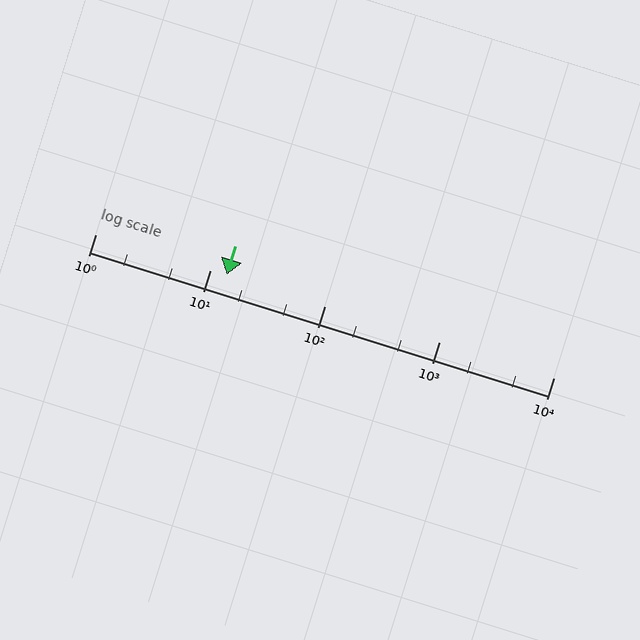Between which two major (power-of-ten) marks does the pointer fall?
The pointer is between 10 and 100.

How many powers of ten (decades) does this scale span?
The scale spans 4 decades, from 1 to 10000.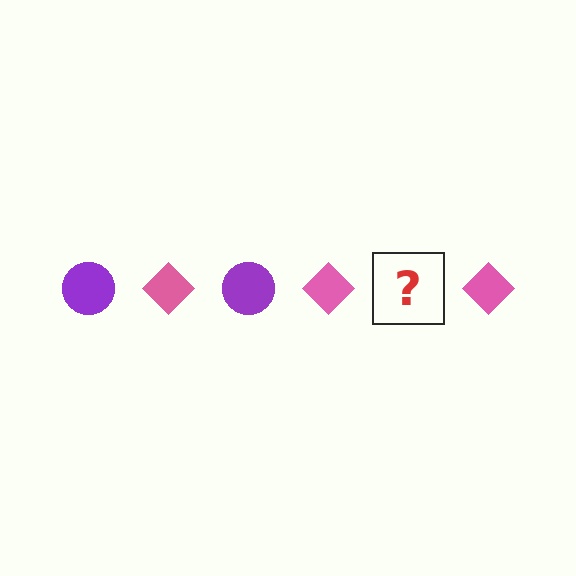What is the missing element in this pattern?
The missing element is a purple circle.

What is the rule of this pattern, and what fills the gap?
The rule is that the pattern alternates between purple circle and pink diamond. The gap should be filled with a purple circle.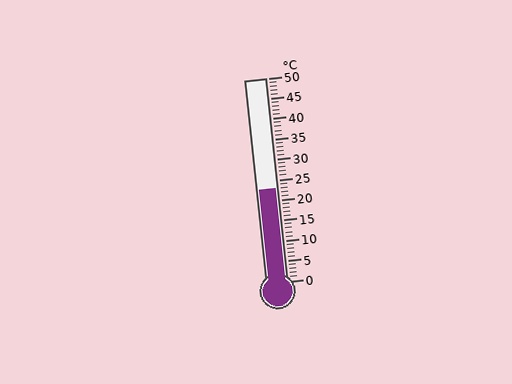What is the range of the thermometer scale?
The thermometer scale ranges from 0°C to 50°C.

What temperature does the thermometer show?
The thermometer shows approximately 23°C.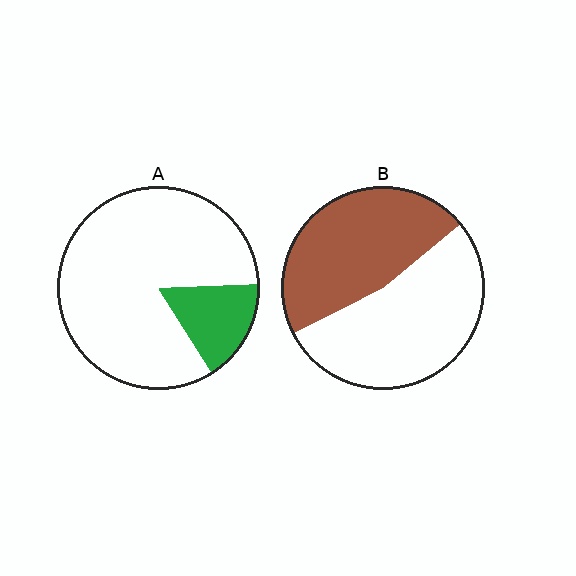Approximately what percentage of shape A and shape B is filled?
A is approximately 15% and B is approximately 45%.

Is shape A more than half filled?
No.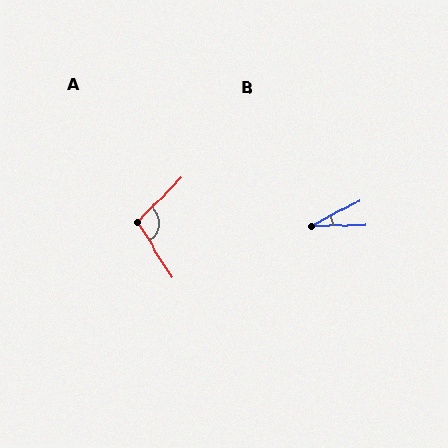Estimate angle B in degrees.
Approximately 27 degrees.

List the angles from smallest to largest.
B (27°), A (104°).